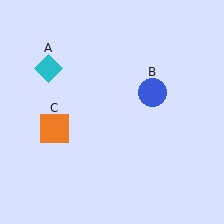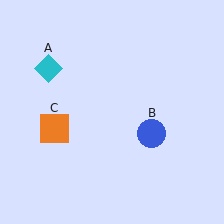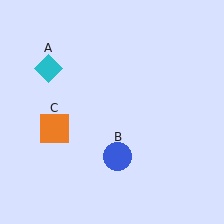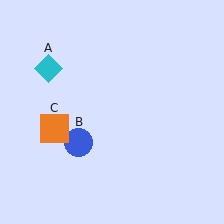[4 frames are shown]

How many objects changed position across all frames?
1 object changed position: blue circle (object B).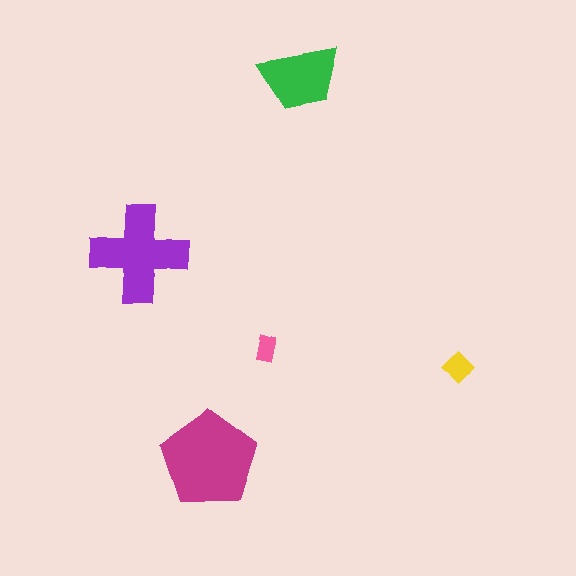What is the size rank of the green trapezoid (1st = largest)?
3rd.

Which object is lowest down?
The magenta pentagon is bottommost.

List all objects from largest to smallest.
The magenta pentagon, the purple cross, the green trapezoid, the yellow diamond, the pink rectangle.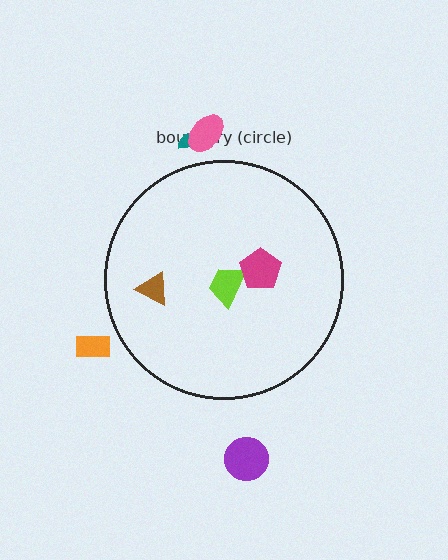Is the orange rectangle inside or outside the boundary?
Outside.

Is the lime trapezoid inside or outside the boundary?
Inside.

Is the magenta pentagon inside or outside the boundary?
Inside.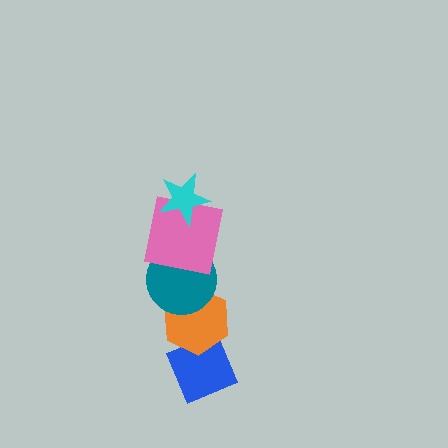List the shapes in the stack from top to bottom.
From top to bottom: the cyan star, the pink square, the teal circle, the orange hexagon, the blue diamond.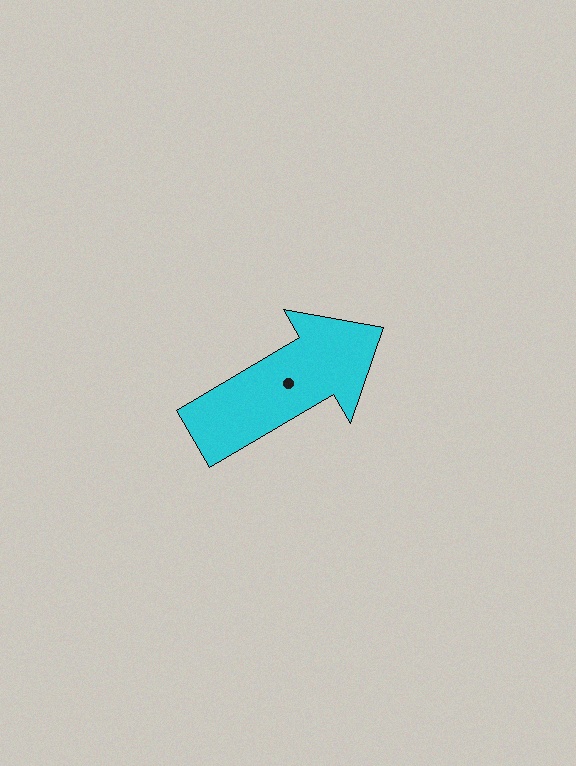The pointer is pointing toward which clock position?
Roughly 2 o'clock.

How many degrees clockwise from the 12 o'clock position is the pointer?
Approximately 60 degrees.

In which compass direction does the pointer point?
Northeast.